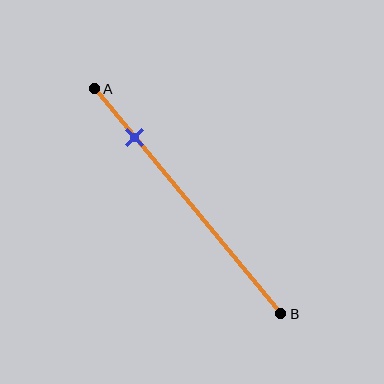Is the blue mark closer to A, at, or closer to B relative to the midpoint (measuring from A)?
The blue mark is closer to point A than the midpoint of segment AB.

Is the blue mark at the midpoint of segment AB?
No, the mark is at about 20% from A, not at the 50% midpoint.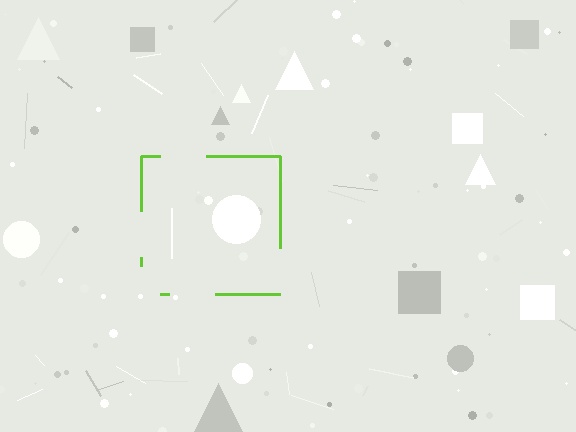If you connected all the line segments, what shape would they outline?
They would outline a square.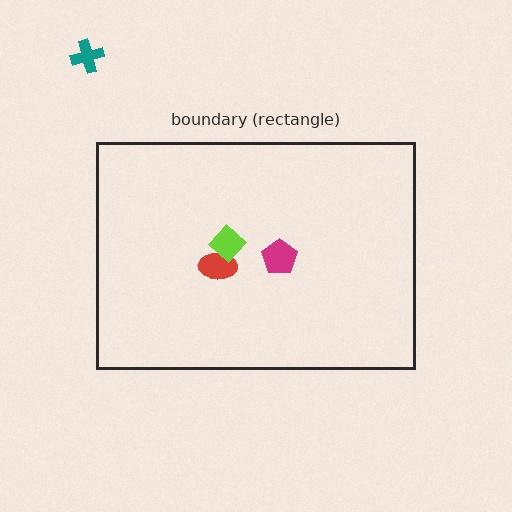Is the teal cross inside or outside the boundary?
Outside.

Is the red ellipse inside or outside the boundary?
Inside.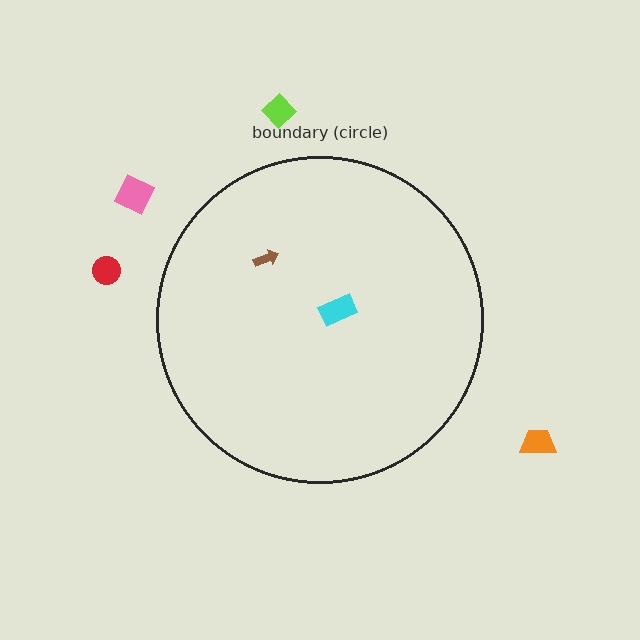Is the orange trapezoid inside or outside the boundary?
Outside.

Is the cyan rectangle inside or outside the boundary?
Inside.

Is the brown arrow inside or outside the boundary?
Inside.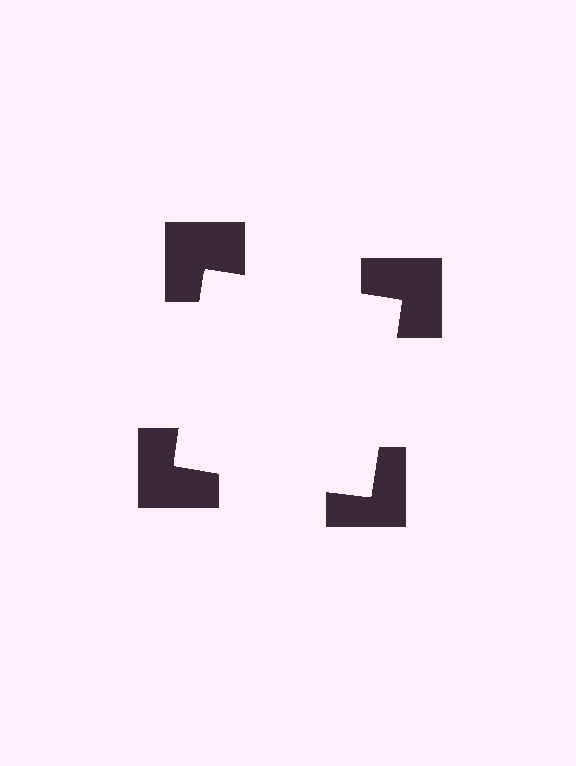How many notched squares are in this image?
There are 4 — one at each vertex of the illusory square.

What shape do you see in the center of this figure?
An illusory square — its edges are inferred from the aligned wedge cuts in the notched squares, not physically drawn.